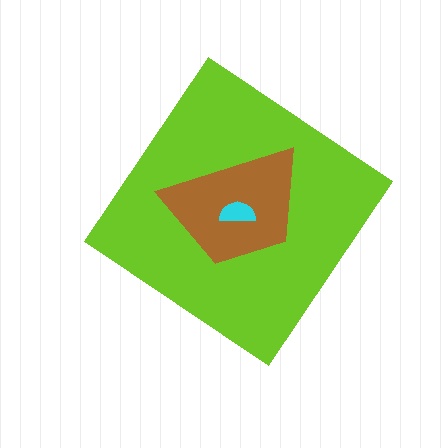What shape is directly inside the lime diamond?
The brown trapezoid.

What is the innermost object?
The cyan semicircle.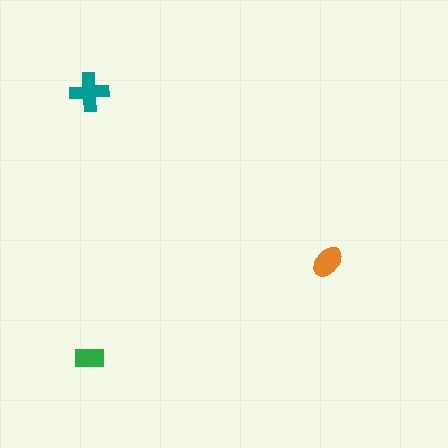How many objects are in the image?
There are 3 objects in the image.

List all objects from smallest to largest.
The green rectangle, the orange ellipse, the teal cross.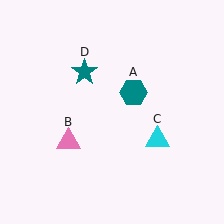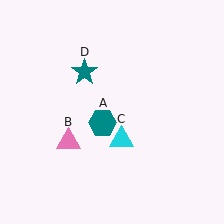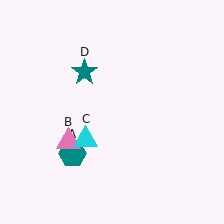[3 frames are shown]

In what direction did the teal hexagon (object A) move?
The teal hexagon (object A) moved down and to the left.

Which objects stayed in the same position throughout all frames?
Pink triangle (object B) and teal star (object D) remained stationary.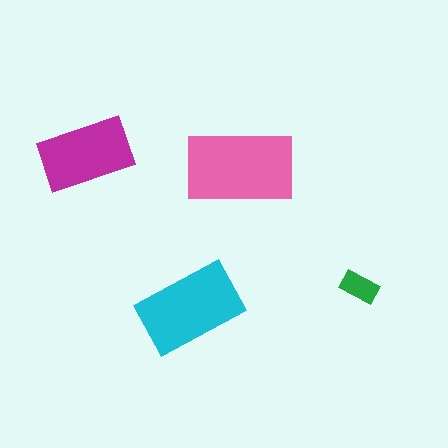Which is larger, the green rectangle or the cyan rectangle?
The cyan one.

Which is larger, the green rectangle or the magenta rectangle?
The magenta one.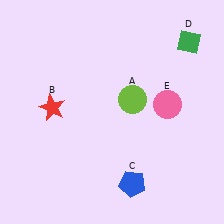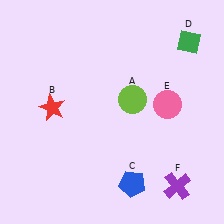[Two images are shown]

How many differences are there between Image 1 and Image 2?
There is 1 difference between the two images.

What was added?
A purple cross (F) was added in Image 2.